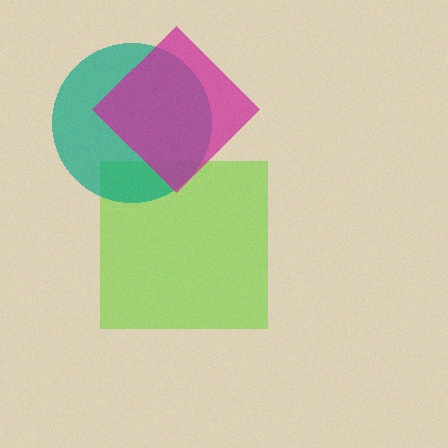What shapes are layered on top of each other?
The layered shapes are: a lime square, a teal circle, a magenta diamond.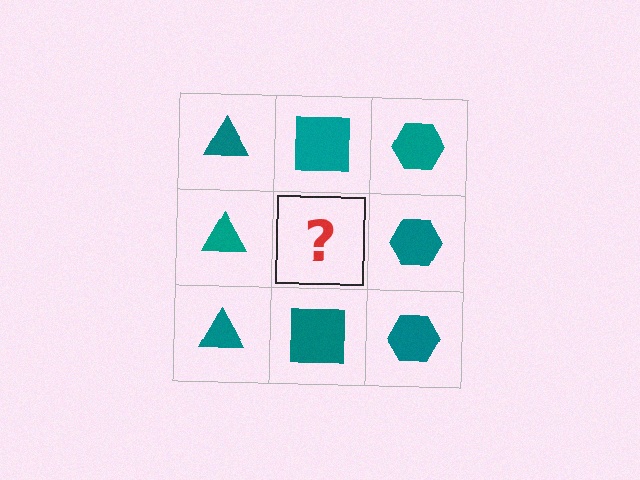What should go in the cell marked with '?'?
The missing cell should contain a teal square.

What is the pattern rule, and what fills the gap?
The rule is that each column has a consistent shape. The gap should be filled with a teal square.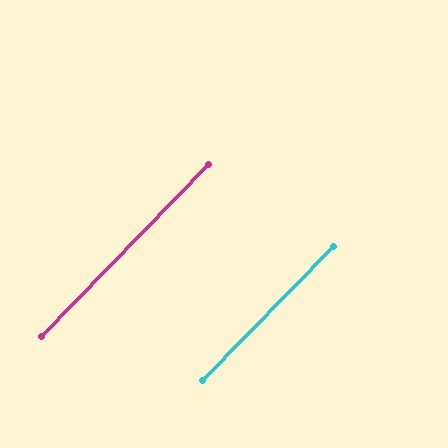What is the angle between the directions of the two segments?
Approximately 0 degrees.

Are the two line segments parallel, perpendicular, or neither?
Parallel — their directions differ by only 0.2°.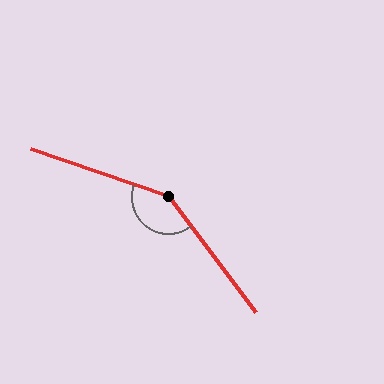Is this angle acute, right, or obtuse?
It is obtuse.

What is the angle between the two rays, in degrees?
Approximately 146 degrees.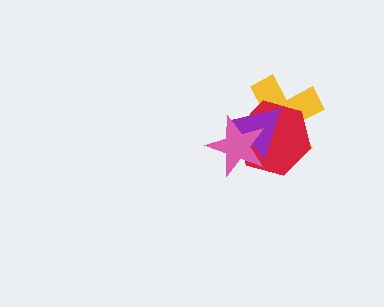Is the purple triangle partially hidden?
Yes, it is partially covered by another shape.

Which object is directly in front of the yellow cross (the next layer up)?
The red hexagon is directly in front of the yellow cross.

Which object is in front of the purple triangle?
The pink star is in front of the purple triangle.